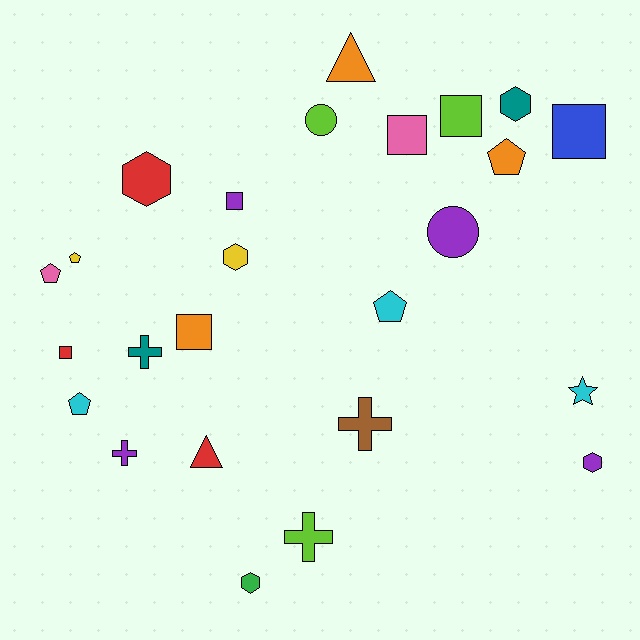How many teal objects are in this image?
There are 2 teal objects.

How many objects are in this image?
There are 25 objects.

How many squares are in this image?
There are 6 squares.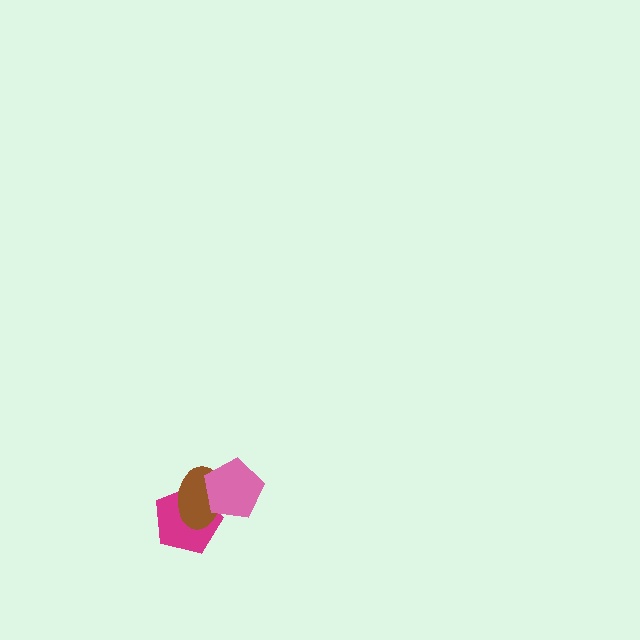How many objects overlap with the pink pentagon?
2 objects overlap with the pink pentagon.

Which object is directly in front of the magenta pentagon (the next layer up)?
The brown ellipse is directly in front of the magenta pentagon.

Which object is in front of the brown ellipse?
The pink pentagon is in front of the brown ellipse.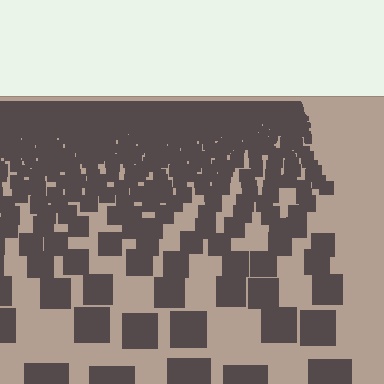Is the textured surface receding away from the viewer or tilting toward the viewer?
The surface is receding away from the viewer. Texture elements get smaller and denser toward the top.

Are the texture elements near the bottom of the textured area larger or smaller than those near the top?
Larger. Near the bottom, elements are closer to the viewer and appear at a bigger on-screen size.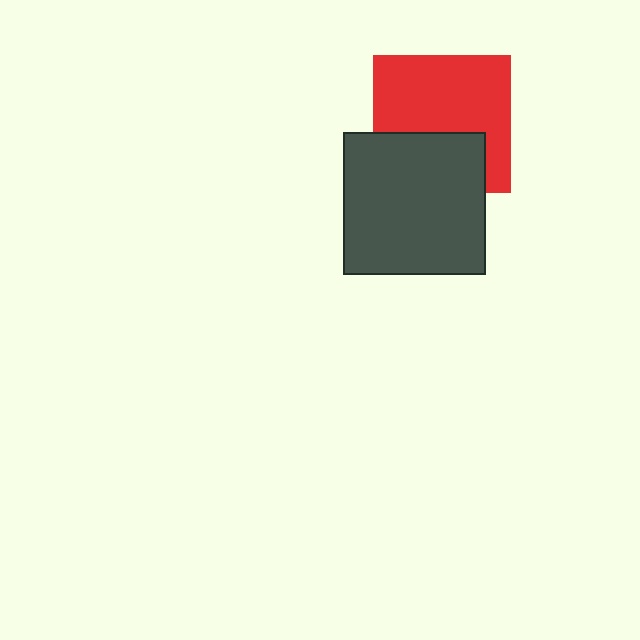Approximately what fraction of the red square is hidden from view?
Roughly 36% of the red square is hidden behind the dark gray square.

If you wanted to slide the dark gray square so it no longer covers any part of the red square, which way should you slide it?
Slide it down — that is the most direct way to separate the two shapes.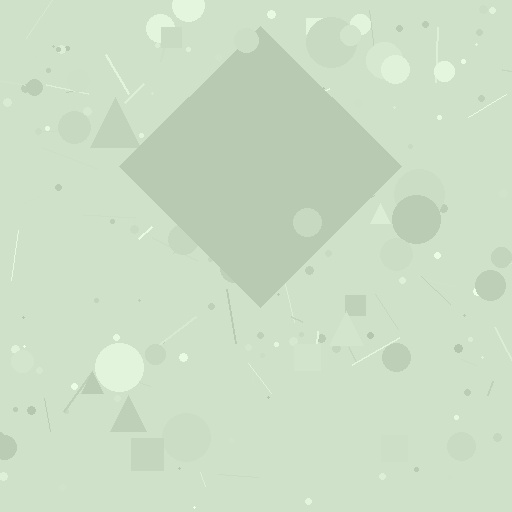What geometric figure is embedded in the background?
A diamond is embedded in the background.